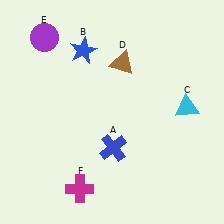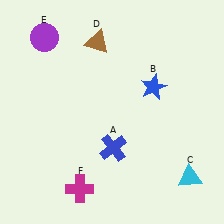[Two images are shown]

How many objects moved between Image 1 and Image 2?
3 objects moved between the two images.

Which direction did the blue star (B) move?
The blue star (B) moved right.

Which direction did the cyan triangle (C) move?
The cyan triangle (C) moved down.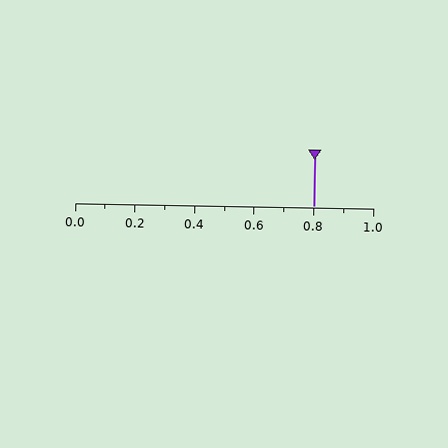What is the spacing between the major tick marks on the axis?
The major ticks are spaced 0.2 apart.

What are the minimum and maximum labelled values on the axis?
The axis runs from 0.0 to 1.0.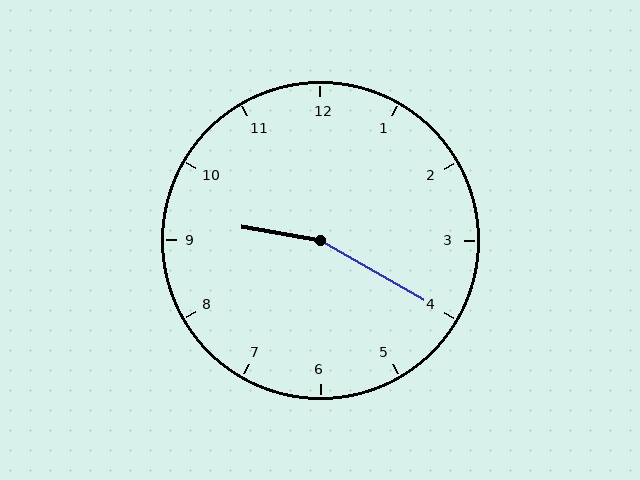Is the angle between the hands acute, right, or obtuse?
It is obtuse.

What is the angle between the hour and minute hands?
Approximately 160 degrees.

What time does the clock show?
9:20.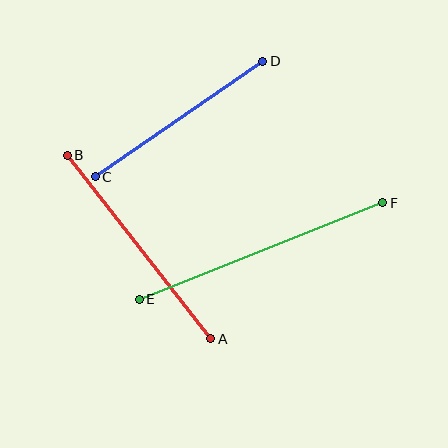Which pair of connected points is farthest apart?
Points E and F are farthest apart.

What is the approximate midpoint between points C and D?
The midpoint is at approximately (179, 119) pixels.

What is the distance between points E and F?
The distance is approximately 262 pixels.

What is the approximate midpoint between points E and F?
The midpoint is at approximately (261, 251) pixels.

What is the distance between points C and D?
The distance is approximately 203 pixels.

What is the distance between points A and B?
The distance is approximately 233 pixels.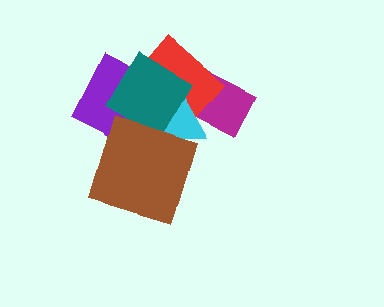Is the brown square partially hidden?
No, no other shape covers it.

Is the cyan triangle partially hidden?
Yes, it is partially covered by another shape.